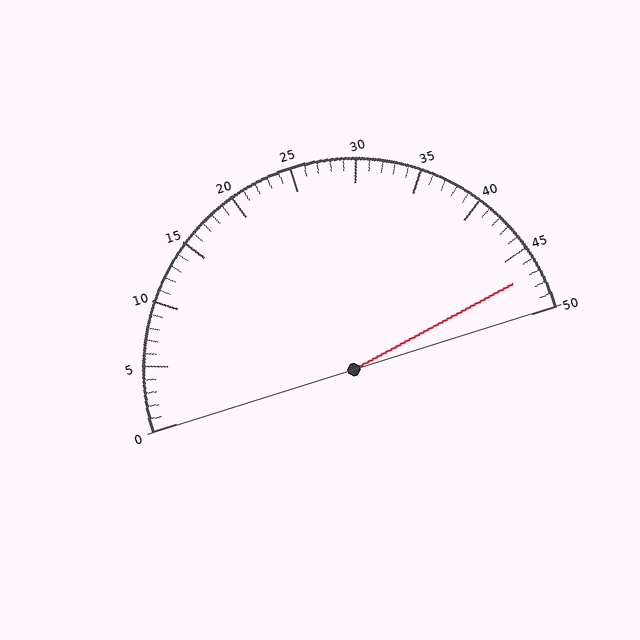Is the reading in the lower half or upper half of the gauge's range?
The reading is in the upper half of the range (0 to 50).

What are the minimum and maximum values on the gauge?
The gauge ranges from 0 to 50.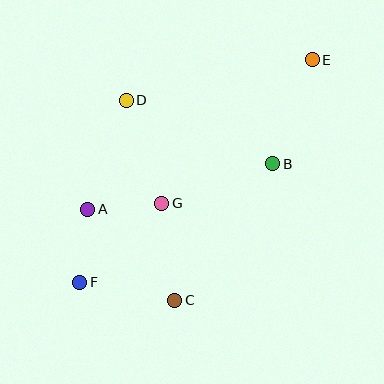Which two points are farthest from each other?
Points E and F are farthest from each other.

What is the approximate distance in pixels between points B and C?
The distance between B and C is approximately 168 pixels.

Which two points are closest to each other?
Points A and F are closest to each other.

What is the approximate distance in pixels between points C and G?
The distance between C and G is approximately 98 pixels.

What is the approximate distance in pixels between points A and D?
The distance between A and D is approximately 116 pixels.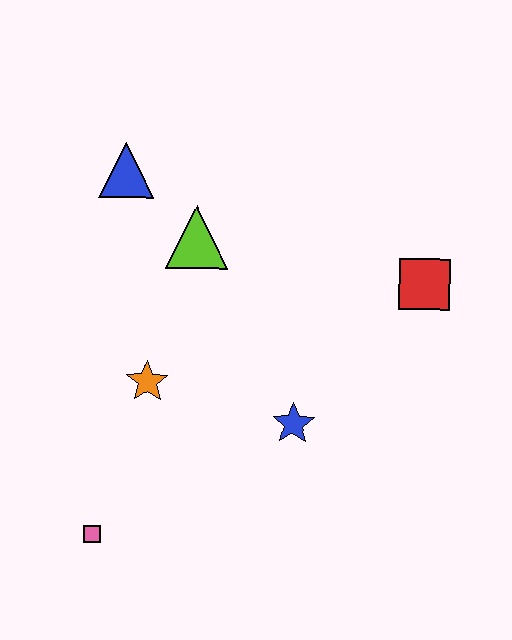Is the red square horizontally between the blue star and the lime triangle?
No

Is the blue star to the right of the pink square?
Yes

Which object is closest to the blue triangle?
The lime triangle is closest to the blue triangle.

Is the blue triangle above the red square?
Yes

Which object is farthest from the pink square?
The red square is farthest from the pink square.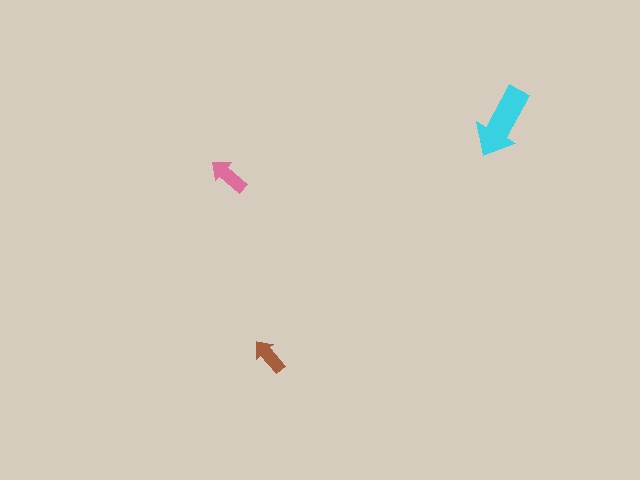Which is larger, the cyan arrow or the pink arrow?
The cyan one.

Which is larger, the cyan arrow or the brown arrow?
The cyan one.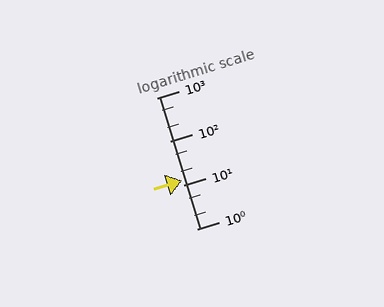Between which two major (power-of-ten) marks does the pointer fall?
The pointer is between 10 and 100.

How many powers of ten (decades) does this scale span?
The scale spans 3 decades, from 1 to 1000.